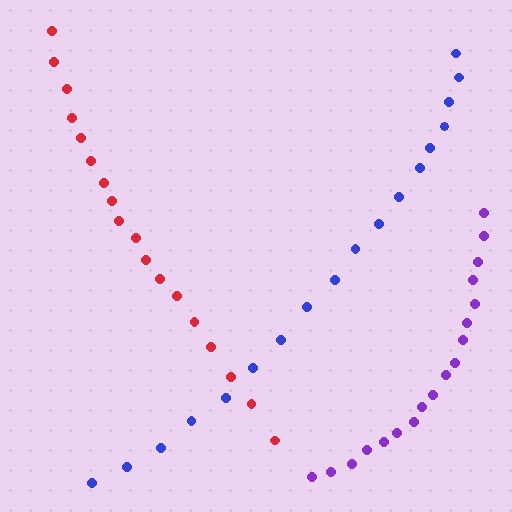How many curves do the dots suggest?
There are 3 distinct paths.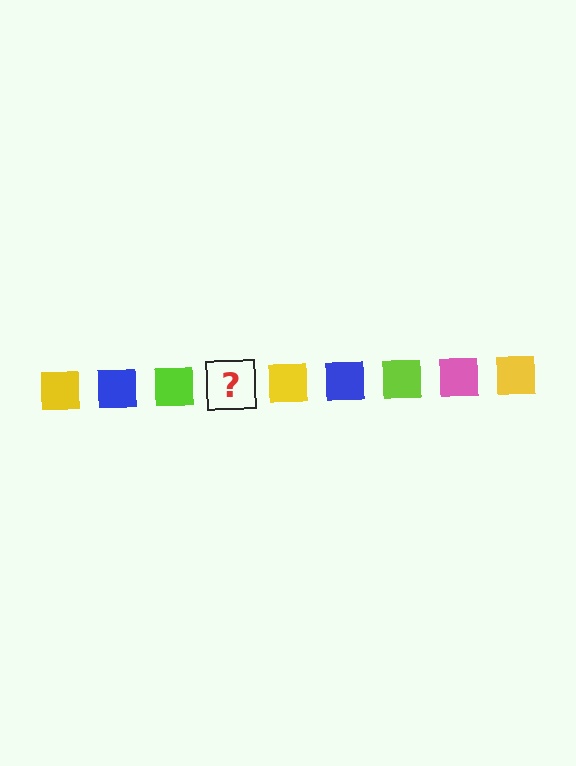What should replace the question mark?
The question mark should be replaced with a pink square.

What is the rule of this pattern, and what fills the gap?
The rule is that the pattern cycles through yellow, blue, lime, pink squares. The gap should be filled with a pink square.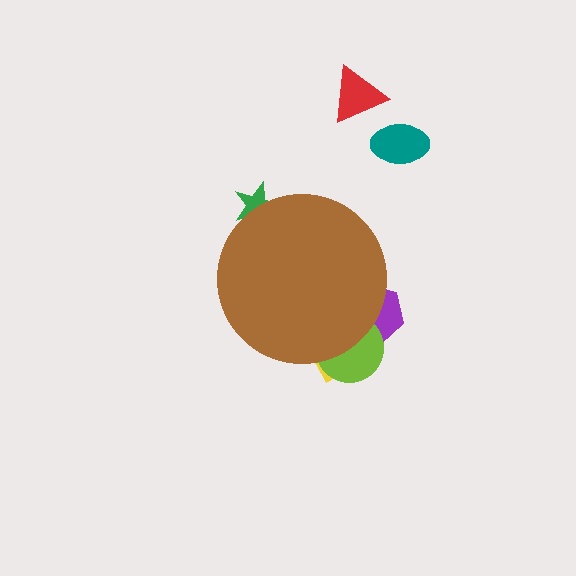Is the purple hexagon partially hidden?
Yes, the purple hexagon is partially hidden behind the brown circle.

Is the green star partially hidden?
Yes, the green star is partially hidden behind the brown circle.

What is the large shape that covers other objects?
A brown circle.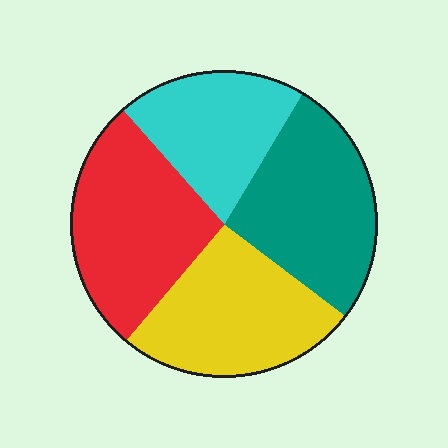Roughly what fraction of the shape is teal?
Teal takes up about one quarter (1/4) of the shape.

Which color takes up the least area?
Cyan, at roughly 20%.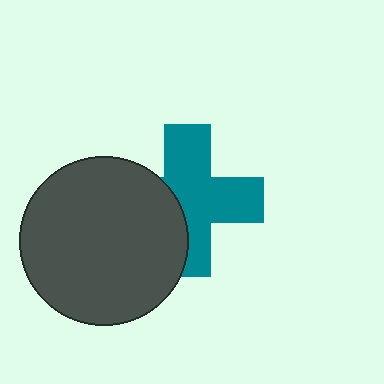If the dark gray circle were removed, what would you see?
You would see the complete teal cross.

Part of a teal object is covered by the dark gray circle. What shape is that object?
It is a cross.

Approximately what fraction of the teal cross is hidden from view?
Roughly 35% of the teal cross is hidden behind the dark gray circle.